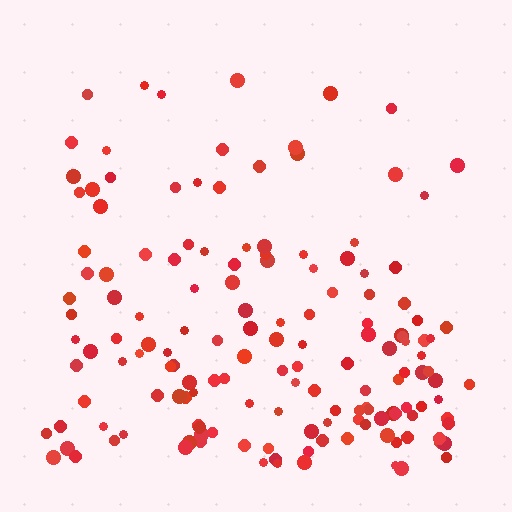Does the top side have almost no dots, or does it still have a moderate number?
Still a moderate number, just noticeably fewer than the bottom.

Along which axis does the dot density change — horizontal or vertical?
Vertical.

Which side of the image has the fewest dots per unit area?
The top.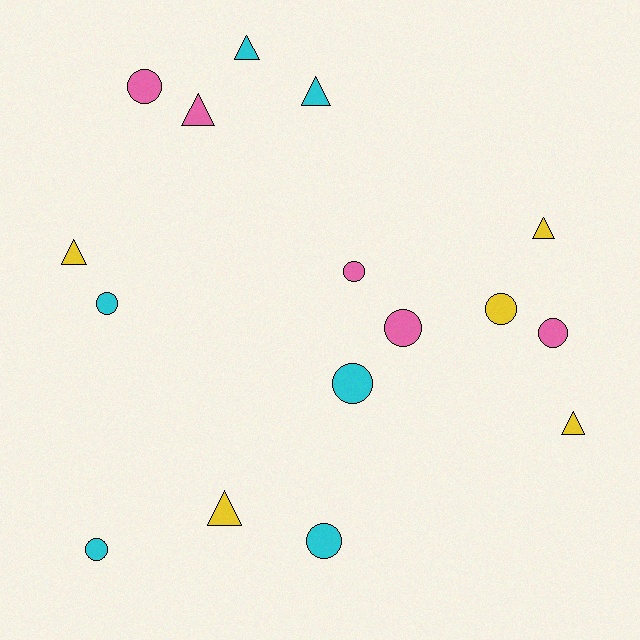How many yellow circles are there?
There is 1 yellow circle.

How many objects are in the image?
There are 16 objects.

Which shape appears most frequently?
Circle, with 9 objects.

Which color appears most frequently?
Cyan, with 6 objects.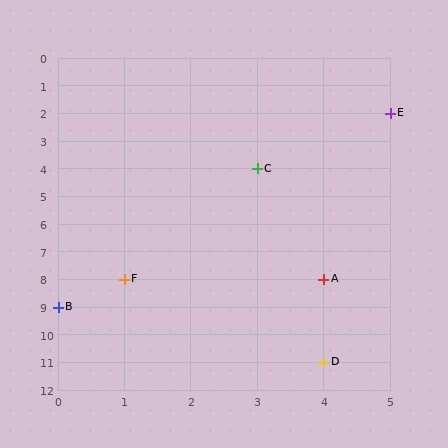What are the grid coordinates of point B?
Point B is at grid coordinates (0, 9).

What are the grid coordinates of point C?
Point C is at grid coordinates (3, 4).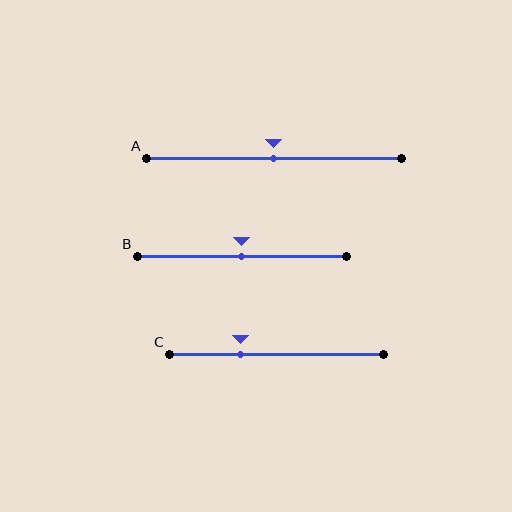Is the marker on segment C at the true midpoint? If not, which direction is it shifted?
No, the marker on segment C is shifted to the left by about 17% of the segment length.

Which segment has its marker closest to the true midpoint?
Segment A has its marker closest to the true midpoint.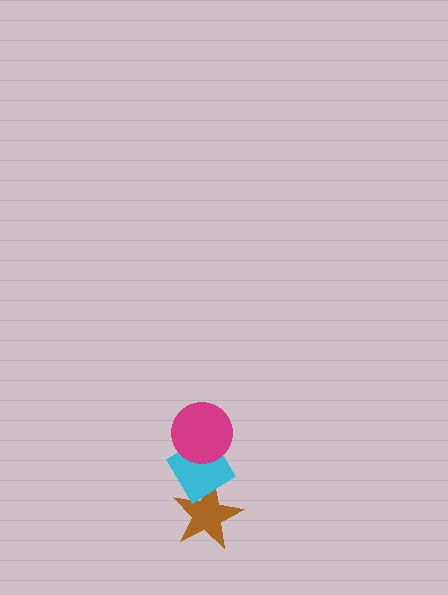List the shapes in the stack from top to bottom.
From top to bottom: the magenta circle, the cyan diamond, the brown star.